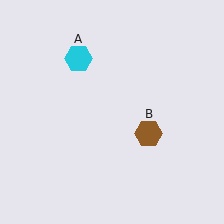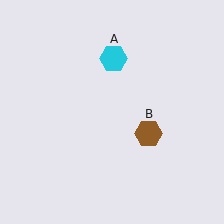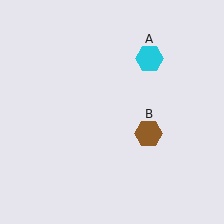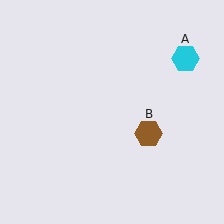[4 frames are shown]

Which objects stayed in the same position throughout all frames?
Brown hexagon (object B) remained stationary.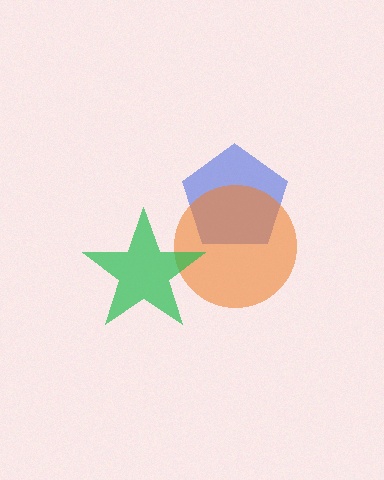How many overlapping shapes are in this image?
There are 3 overlapping shapes in the image.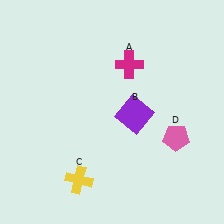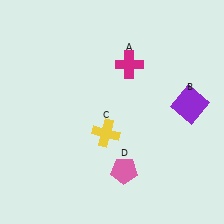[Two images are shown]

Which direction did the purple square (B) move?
The purple square (B) moved right.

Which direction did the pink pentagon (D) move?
The pink pentagon (D) moved left.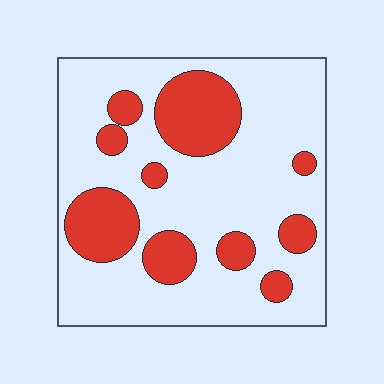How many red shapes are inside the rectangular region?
10.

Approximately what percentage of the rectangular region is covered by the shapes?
Approximately 25%.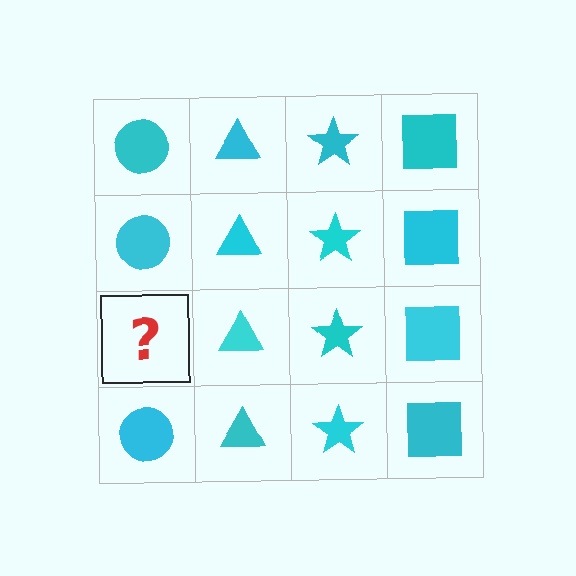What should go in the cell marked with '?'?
The missing cell should contain a cyan circle.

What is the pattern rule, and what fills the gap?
The rule is that each column has a consistent shape. The gap should be filled with a cyan circle.